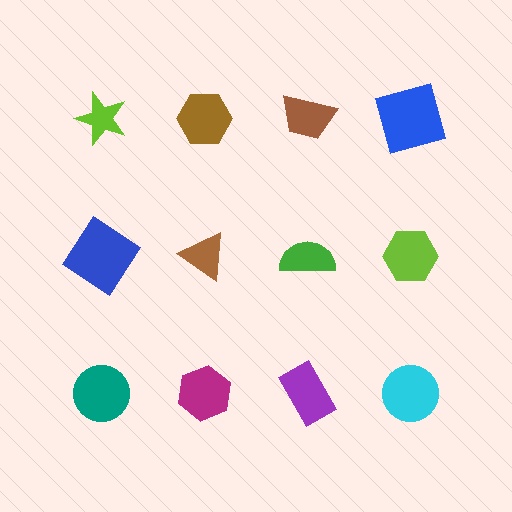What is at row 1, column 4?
A blue square.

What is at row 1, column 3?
A brown trapezoid.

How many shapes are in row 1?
4 shapes.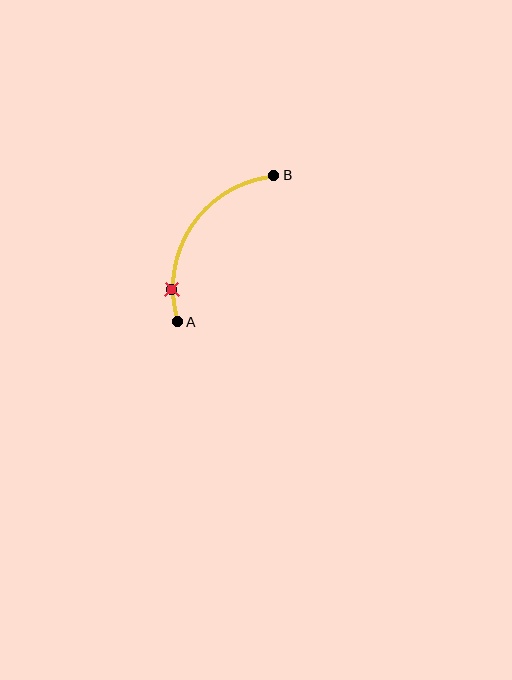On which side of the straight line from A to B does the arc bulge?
The arc bulges to the left of the straight line connecting A and B.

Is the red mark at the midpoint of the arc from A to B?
No. The red mark lies on the arc but is closer to endpoint A. The arc midpoint would be at the point on the curve equidistant along the arc from both A and B.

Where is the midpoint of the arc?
The arc midpoint is the point on the curve farthest from the straight line joining A and B. It sits to the left of that line.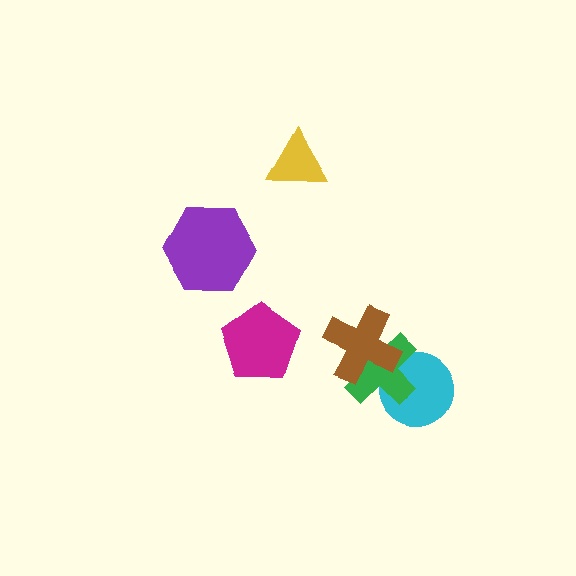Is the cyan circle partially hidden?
Yes, it is partially covered by another shape.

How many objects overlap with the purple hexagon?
0 objects overlap with the purple hexagon.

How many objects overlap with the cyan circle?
1 object overlaps with the cyan circle.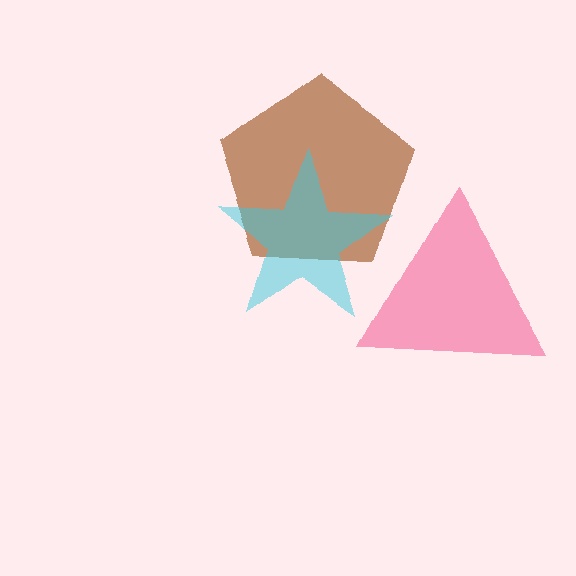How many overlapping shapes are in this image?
There are 3 overlapping shapes in the image.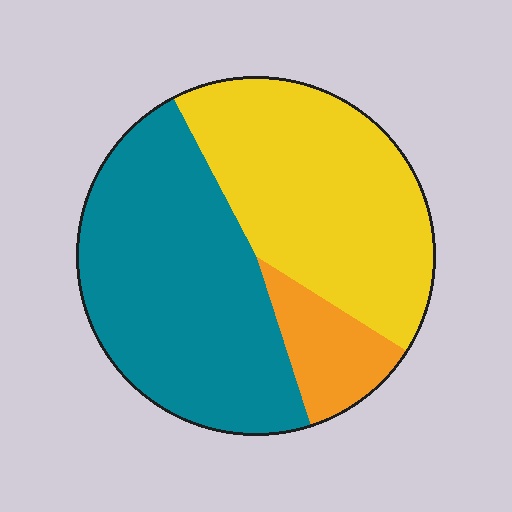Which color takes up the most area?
Teal, at roughly 45%.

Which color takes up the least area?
Orange, at roughly 10%.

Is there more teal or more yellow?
Teal.